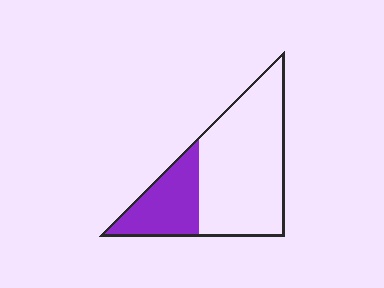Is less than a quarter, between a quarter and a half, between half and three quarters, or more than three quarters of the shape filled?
Between a quarter and a half.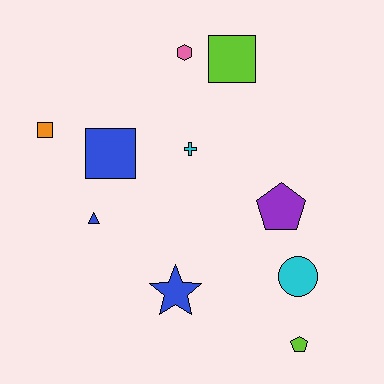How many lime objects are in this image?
There are 2 lime objects.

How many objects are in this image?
There are 10 objects.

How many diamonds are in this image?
There are no diamonds.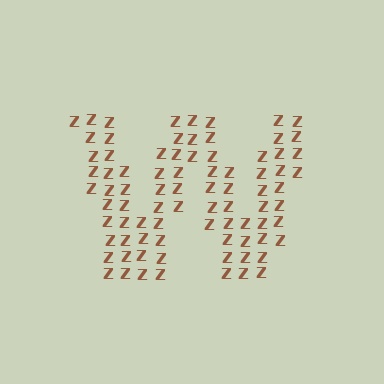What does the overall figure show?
The overall figure shows the letter W.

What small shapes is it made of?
It is made of small letter Z's.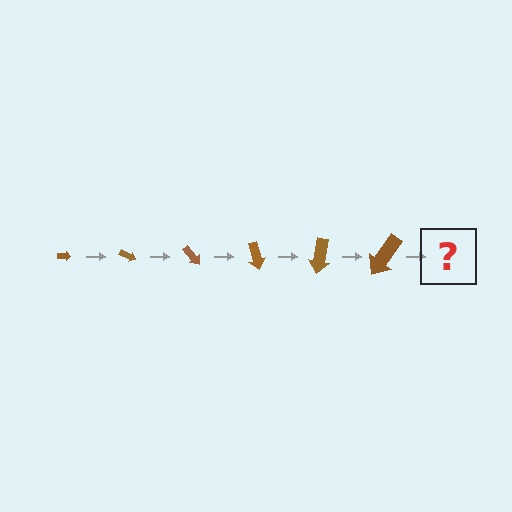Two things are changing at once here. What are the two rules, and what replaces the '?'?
The two rules are that the arrow grows larger each step and it rotates 25 degrees each step. The '?' should be an arrow, larger than the previous one and rotated 150 degrees from the start.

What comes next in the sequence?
The next element should be an arrow, larger than the previous one and rotated 150 degrees from the start.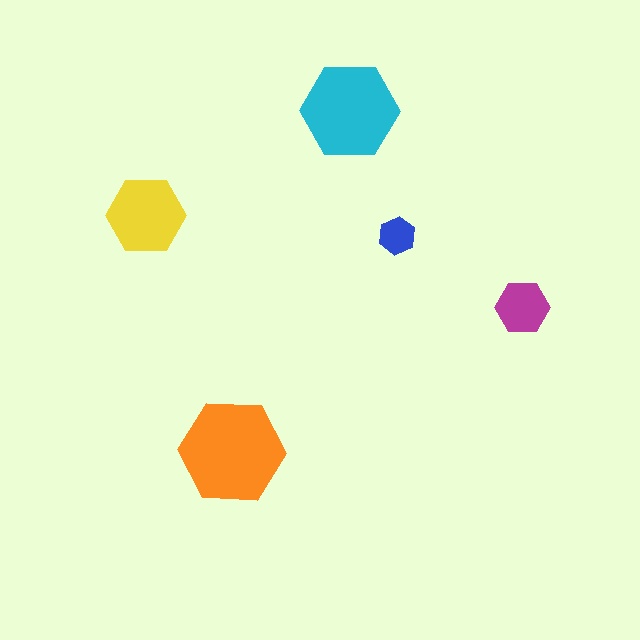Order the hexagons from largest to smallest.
the orange one, the cyan one, the yellow one, the magenta one, the blue one.